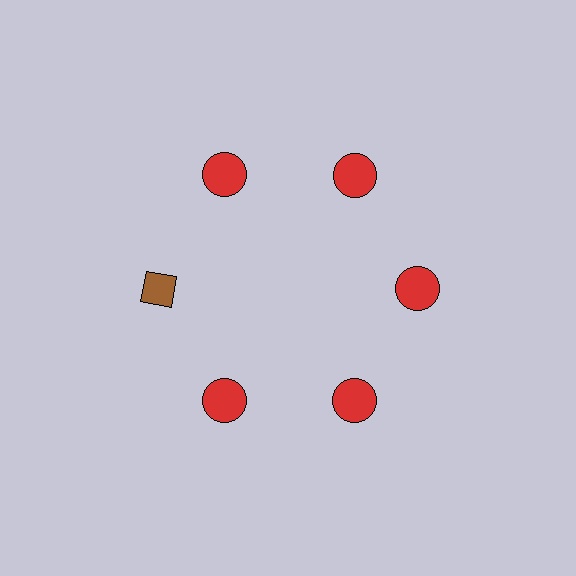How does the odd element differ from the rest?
It differs in both color (brown instead of red) and shape (diamond instead of circle).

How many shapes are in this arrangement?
There are 6 shapes arranged in a ring pattern.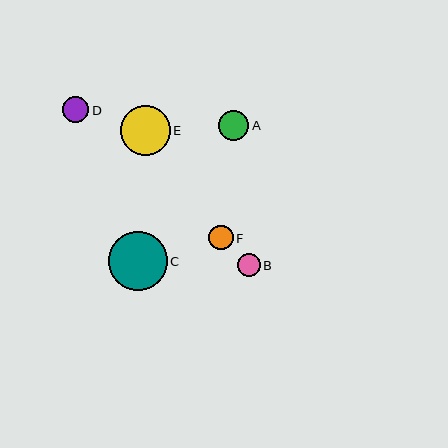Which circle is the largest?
Circle C is the largest with a size of approximately 58 pixels.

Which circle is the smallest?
Circle B is the smallest with a size of approximately 22 pixels.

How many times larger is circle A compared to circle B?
Circle A is approximately 1.4 times the size of circle B.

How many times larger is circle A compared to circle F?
Circle A is approximately 1.2 times the size of circle F.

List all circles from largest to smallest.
From largest to smallest: C, E, A, D, F, B.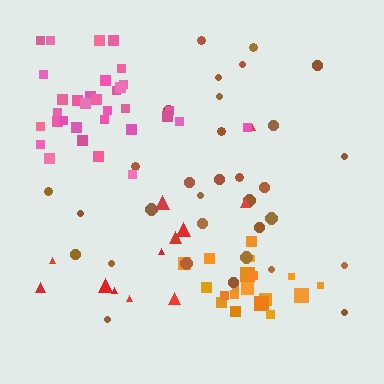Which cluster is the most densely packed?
Orange.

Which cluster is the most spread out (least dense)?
Red.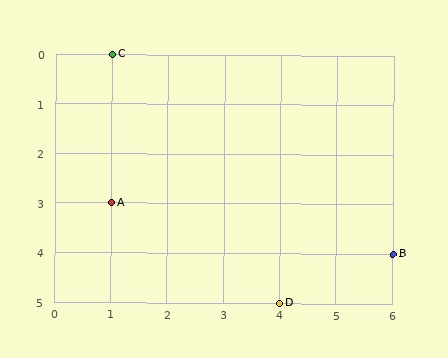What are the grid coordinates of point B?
Point B is at grid coordinates (6, 4).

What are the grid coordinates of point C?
Point C is at grid coordinates (1, 0).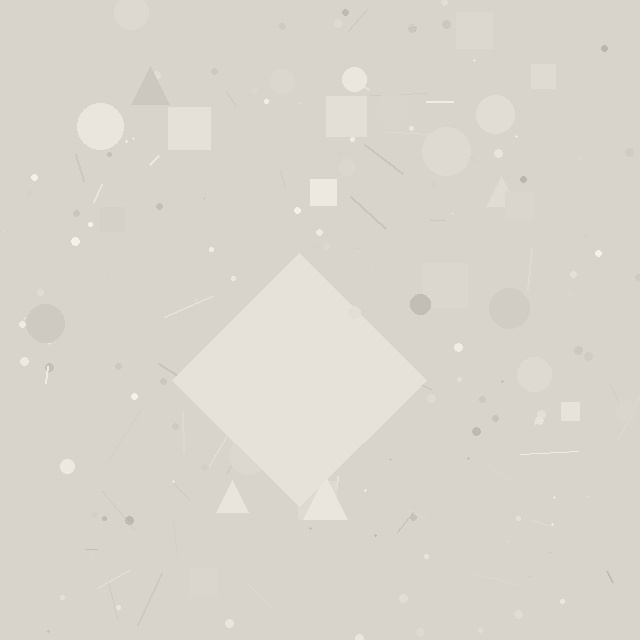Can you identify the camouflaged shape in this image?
The camouflaged shape is a diamond.